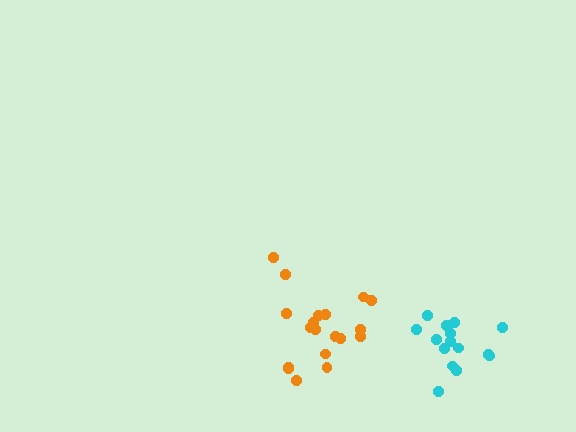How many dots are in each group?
Group 1: 19 dots, Group 2: 16 dots (35 total).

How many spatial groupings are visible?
There are 2 spatial groupings.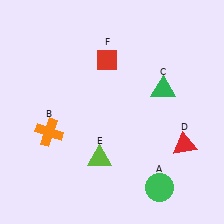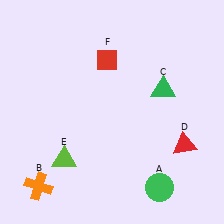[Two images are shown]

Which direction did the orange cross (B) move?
The orange cross (B) moved down.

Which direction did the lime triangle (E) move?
The lime triangle (E) moved left.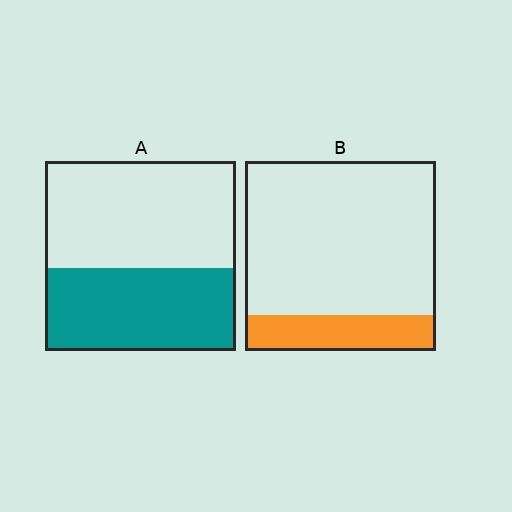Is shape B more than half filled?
No.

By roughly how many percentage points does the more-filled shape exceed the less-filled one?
By roughly 25 percentage points (A over B).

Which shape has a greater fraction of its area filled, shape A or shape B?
Shape A.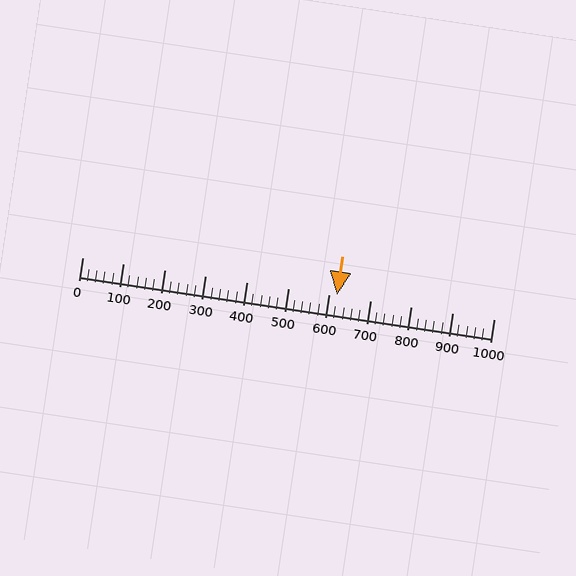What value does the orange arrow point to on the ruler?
The orange arrow points to approximately 620.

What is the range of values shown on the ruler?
The ruler shows values from 0 to 1000.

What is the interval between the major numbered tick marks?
The major tick marks are spaced 100 units apart.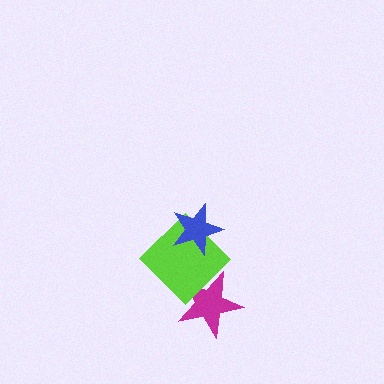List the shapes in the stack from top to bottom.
From top to bottom: the blue star, the lime diamond, the magenta star.